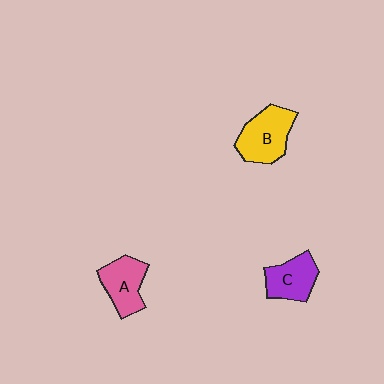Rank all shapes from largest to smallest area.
From largest to smallest: B (yellow), A (pink), C (purple).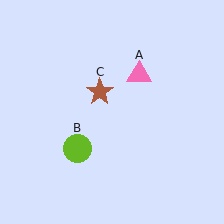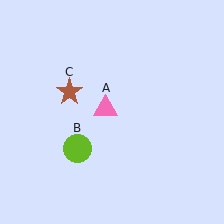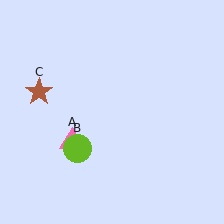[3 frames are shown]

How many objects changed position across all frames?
2 objects changed position: pink triangle (object A), brown star (object C).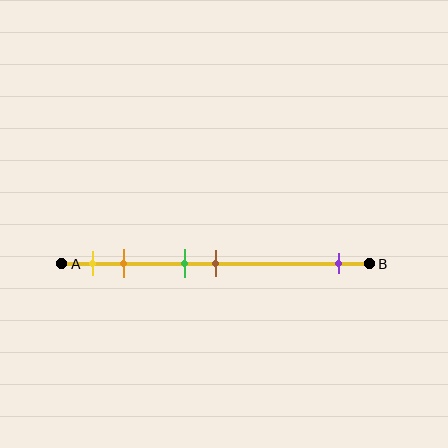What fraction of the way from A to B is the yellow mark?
The yellow mark is approximately 10% (0.1) of the way from A to B.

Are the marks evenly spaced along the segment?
No, the marks are not evenly spaced.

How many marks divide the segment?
There are 5 marks dividing the segment.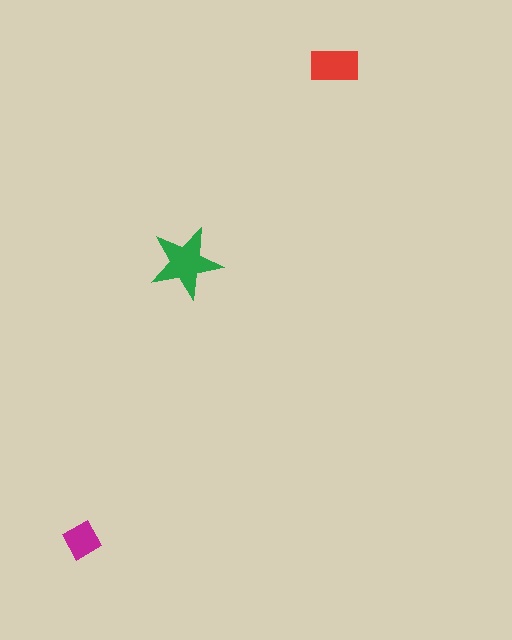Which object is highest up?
The red rectangle is topmost.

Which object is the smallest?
The magenta diamond.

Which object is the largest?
The green star.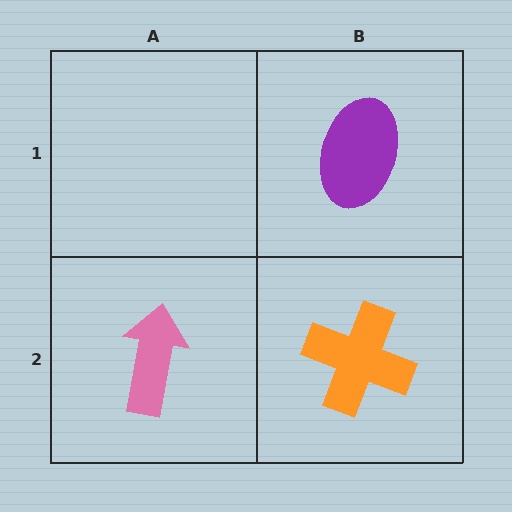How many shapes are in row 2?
2 shapes.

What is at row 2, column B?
An orange cross.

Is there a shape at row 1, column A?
No, that cell is empty.